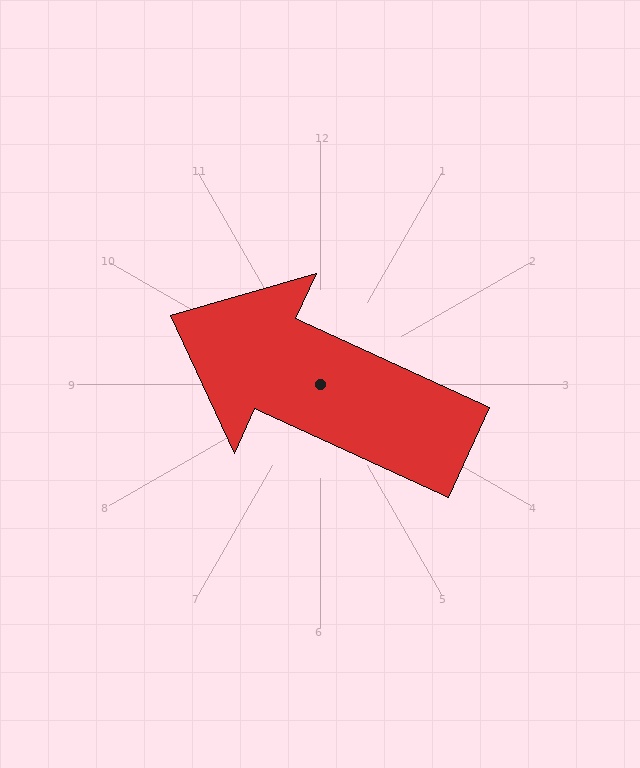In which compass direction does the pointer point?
Northwest.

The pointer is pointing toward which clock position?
Roughly 10 o'clock.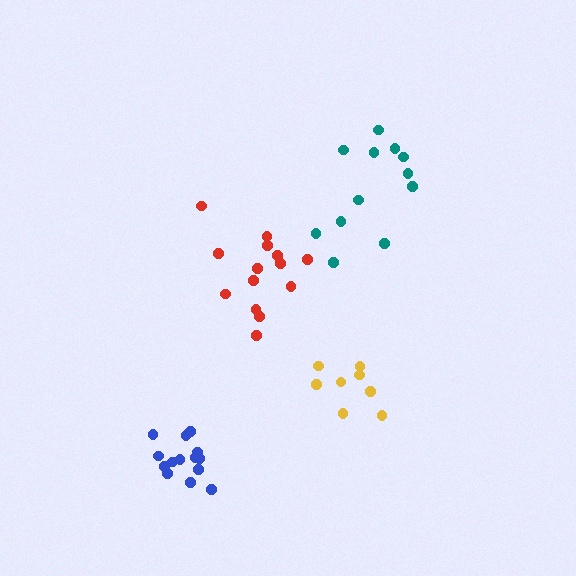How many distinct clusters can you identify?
There are 4 distinct clusters.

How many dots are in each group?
Group 1: 14 dots, Group 2: 8 dots, Group 3: 14 dots, Group 4: 12 dots (48 total).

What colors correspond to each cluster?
The clusters are colored: red, yellow, blue, teal.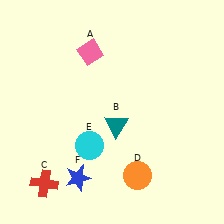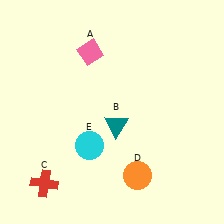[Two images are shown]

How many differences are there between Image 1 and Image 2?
There is 1 difference between the two images.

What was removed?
The blue star (F) was removed in Image 2.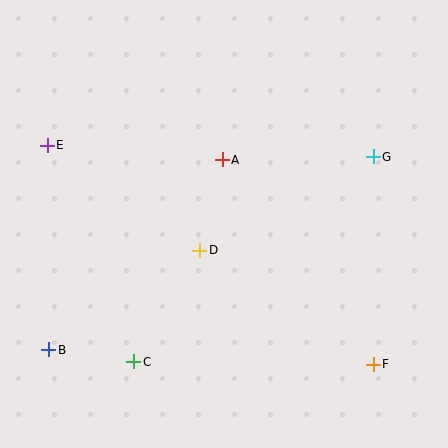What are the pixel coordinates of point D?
Point D is at (200, 250).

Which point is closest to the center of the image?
Point D at (200, 250) is closest to the center.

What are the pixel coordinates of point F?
Point F is at (373, 364).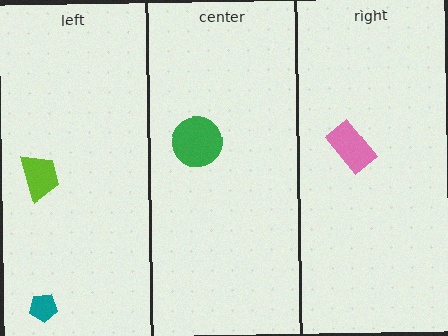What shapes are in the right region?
The pink rectangle.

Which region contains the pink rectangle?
The right region.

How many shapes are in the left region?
2.